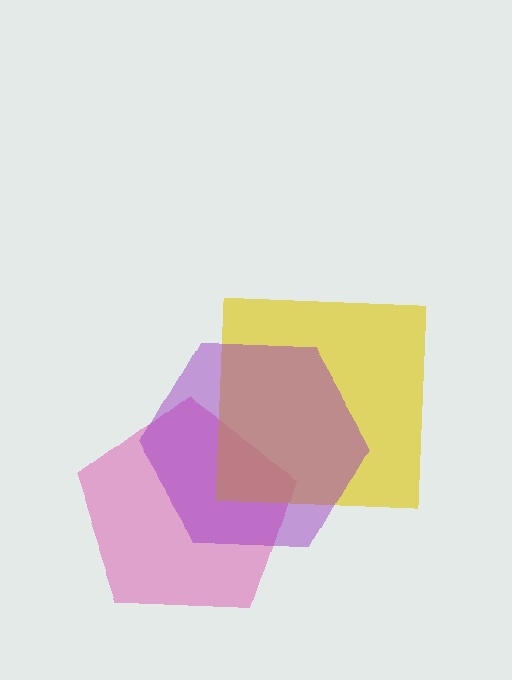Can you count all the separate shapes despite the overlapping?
Yes, there are 3 separate shapes.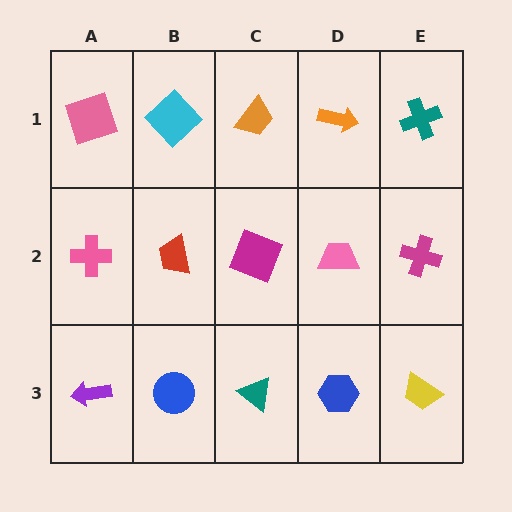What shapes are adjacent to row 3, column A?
A pink cross (row 2, column A), a blue circle (row 3, column B).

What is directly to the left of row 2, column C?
A red trapezoid.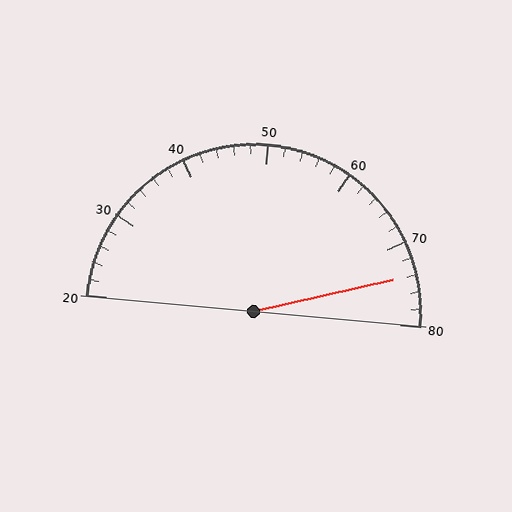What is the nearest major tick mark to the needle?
The nearest major tick mark is 70.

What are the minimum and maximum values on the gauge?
The gauge ranges from 20 to 80.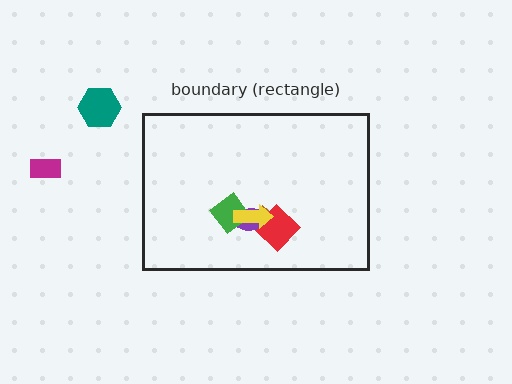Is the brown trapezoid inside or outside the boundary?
Inside.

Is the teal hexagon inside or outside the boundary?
Outside.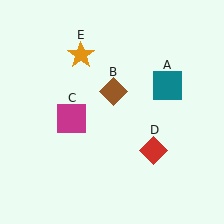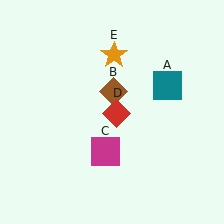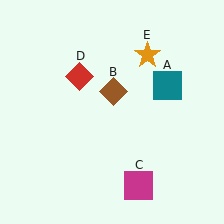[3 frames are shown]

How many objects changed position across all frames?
3 objects changed position: magenta square (object C), red diamond (object D), orange star (object E).